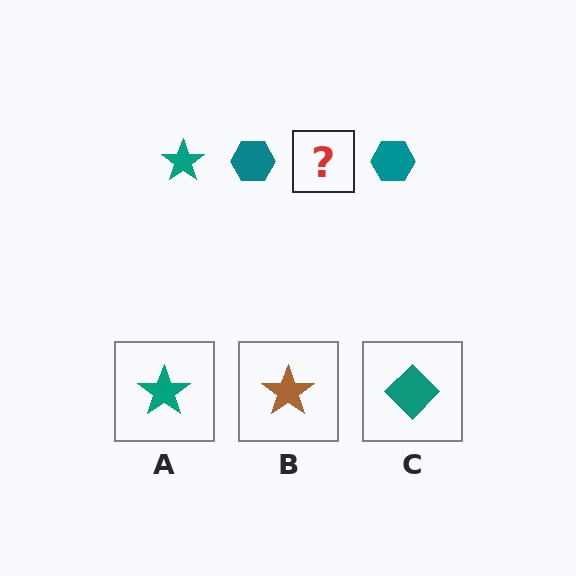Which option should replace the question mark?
Option A.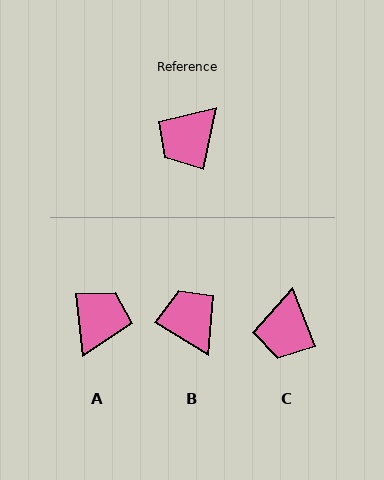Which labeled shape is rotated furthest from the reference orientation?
A, about 161 degrees away.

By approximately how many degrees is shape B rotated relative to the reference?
Approximately 109 degrees clockwise.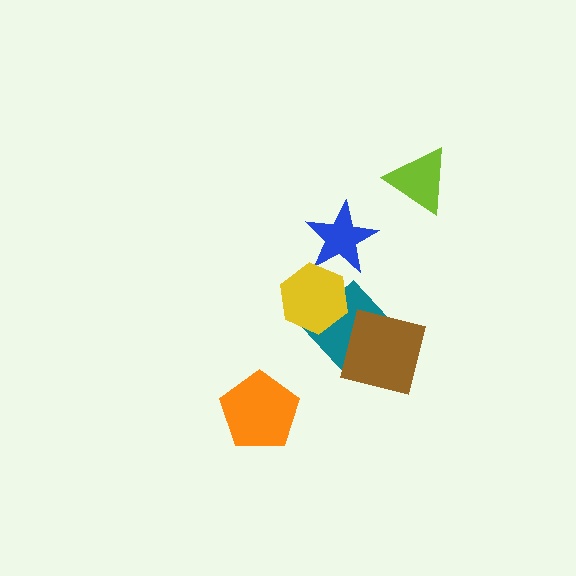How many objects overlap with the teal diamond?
2 objects overlap with the teal diamond.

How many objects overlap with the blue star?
1 object overlaps with the blue star.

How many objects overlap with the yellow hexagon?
2 objects overlap with the yellow hexagon.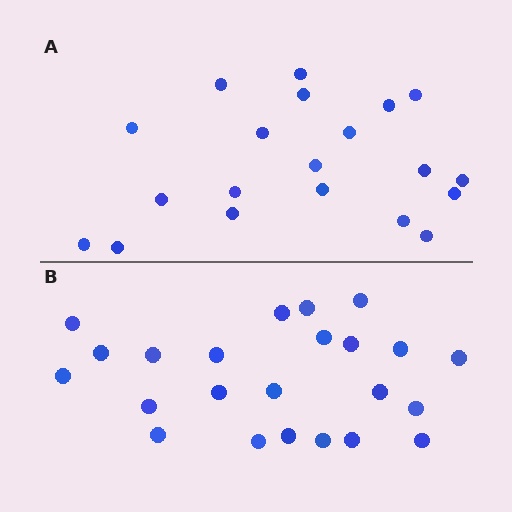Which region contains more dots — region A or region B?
Region B (the bottom region) has more dots.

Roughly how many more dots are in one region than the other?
Region B has just a few more — roughly 2 or 3 more dots than region A.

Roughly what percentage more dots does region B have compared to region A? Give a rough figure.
About 15% more.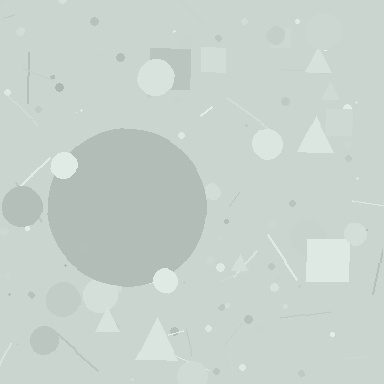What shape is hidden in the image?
A circle is hidden in the image.